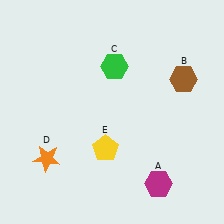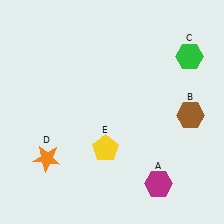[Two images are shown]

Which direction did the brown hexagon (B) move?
The brown hexagon (B) moved down.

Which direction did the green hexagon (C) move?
The green hexagon (C) moved right.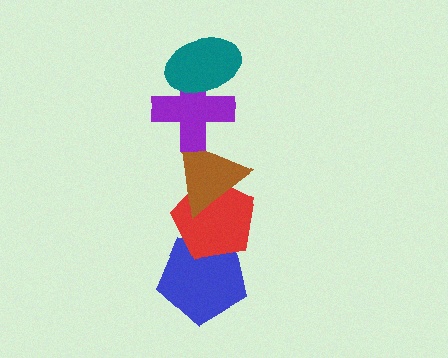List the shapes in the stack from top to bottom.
From top to bottom: the teal ellipse, the purple cross, the brown triangle, the red pentagon, the blue pentagon.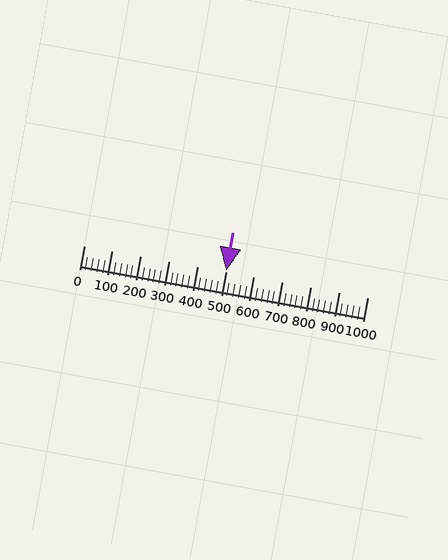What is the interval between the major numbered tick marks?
The major tick marks are spaced 100 units apart.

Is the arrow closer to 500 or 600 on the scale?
The arrow is closer to 500.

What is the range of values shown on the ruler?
The ruler shows values from 0 to 1000.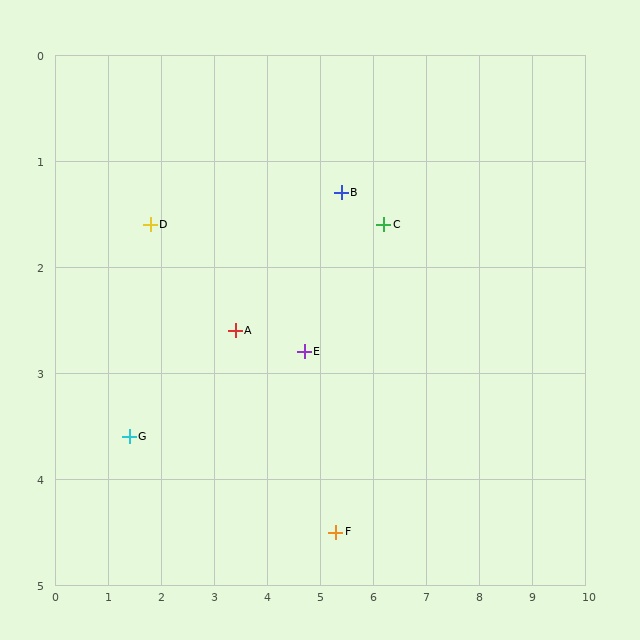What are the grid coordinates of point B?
Point B is at approximately (5.4, 1.3).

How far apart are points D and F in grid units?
Points D and F are about 4.5 grid units apart.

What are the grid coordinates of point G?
Point G is at approximately (1.4, 3.6).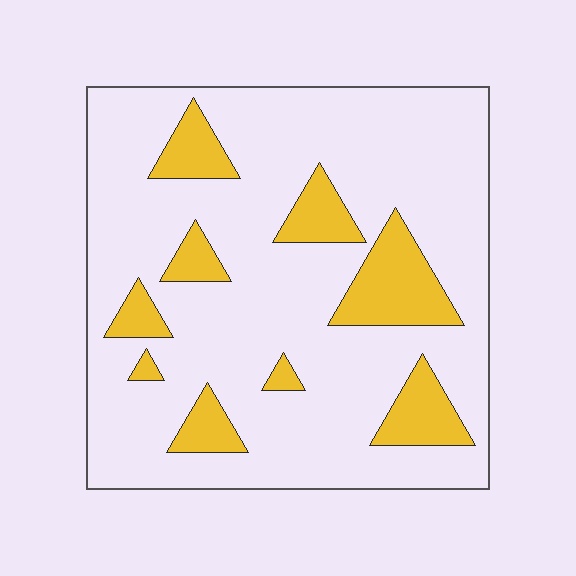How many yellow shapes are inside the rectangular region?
9.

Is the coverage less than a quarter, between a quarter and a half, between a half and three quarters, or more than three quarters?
Less than a quarter.